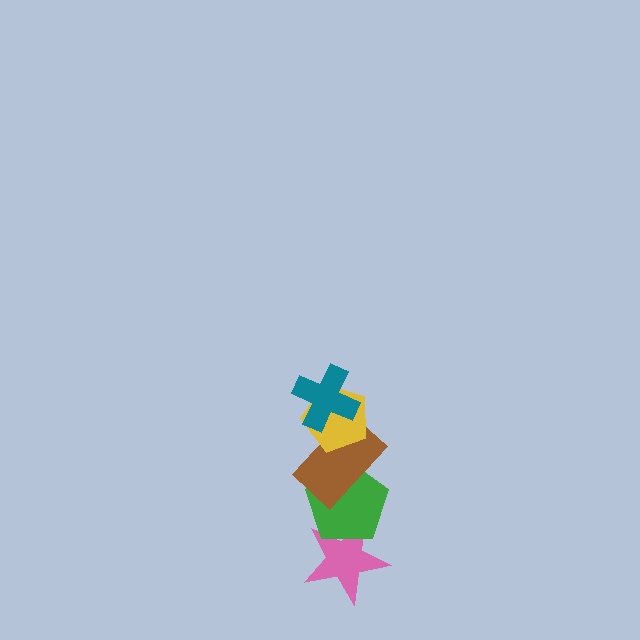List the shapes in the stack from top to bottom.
From top to bottom: the teal cross, the yellow pentagon, the brown rectangle, the green pentagon, the pink star.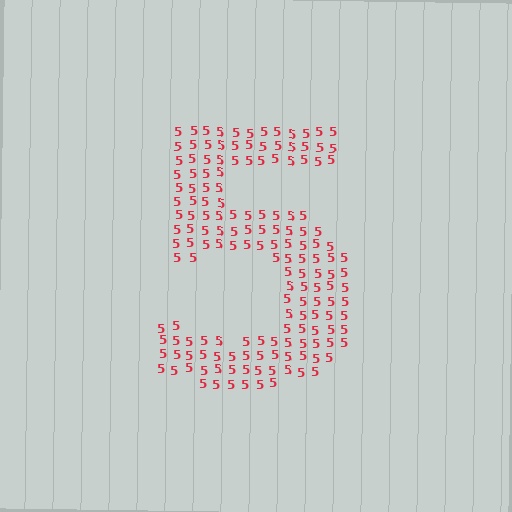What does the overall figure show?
The overall figure shows the digit 5.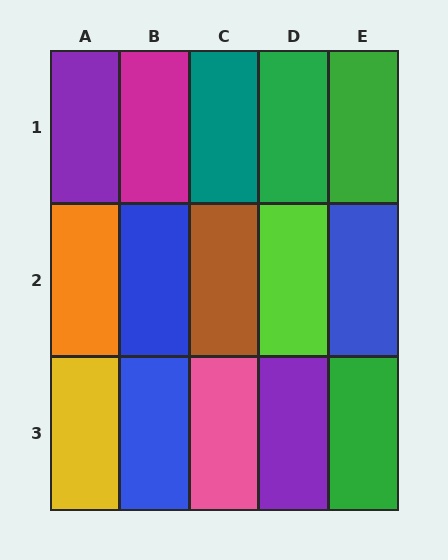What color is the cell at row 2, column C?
Brown.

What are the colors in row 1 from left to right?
Purple, magenta, teal, green, green.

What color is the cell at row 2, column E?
Blue.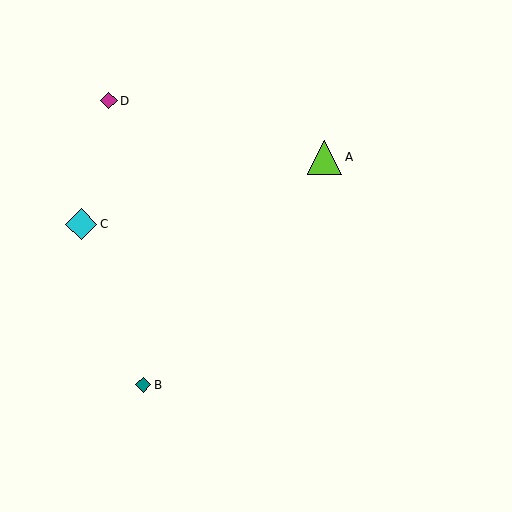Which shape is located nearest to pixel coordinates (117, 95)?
The magenta diamond (labeled D) at (109, 101) is nearest to that location.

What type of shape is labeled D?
Shape D is a magenta diamond.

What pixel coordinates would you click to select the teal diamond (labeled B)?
Click at (143, 385) to select the teal diamond B.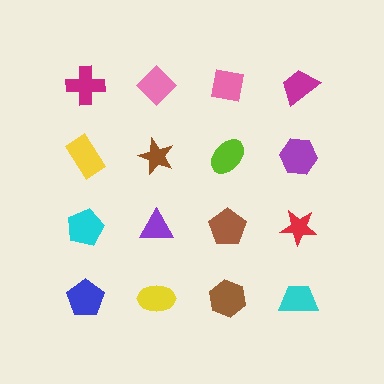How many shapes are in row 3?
4 shapes.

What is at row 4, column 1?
A blue pentagon.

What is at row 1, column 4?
A magenta trapezoid.